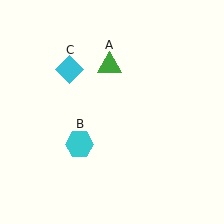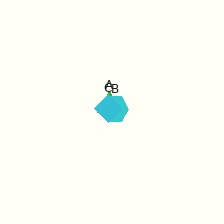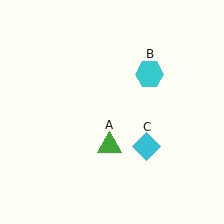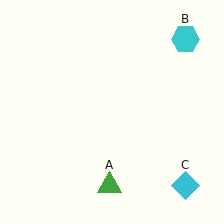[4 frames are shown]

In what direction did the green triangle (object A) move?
The green triangle (object A) moved down.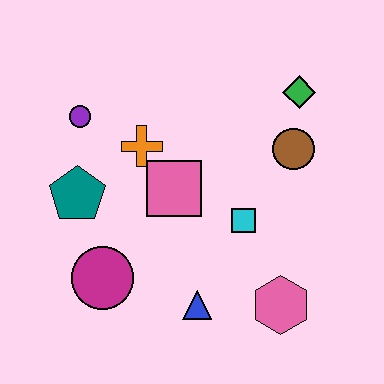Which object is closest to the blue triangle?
The pink hexagon is closest to the blue triangle.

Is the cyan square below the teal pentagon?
Yes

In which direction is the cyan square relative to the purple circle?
The cyan square is to the right of the purple circle.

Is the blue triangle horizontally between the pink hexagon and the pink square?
Yes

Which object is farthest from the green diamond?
The magenta circle is farthest from the green diamond.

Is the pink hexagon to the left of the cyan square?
No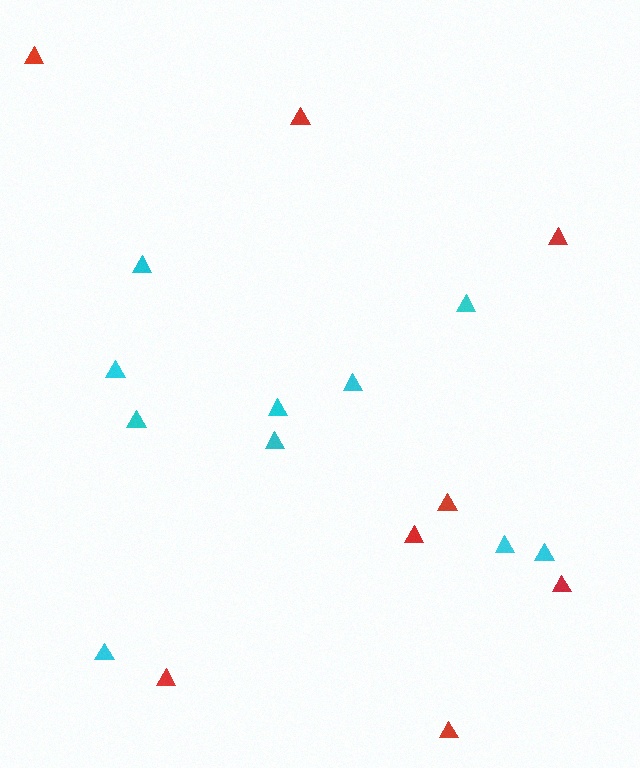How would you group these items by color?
There are 2 groups: one group of cyan triangles (10) and one group of red triangles (8).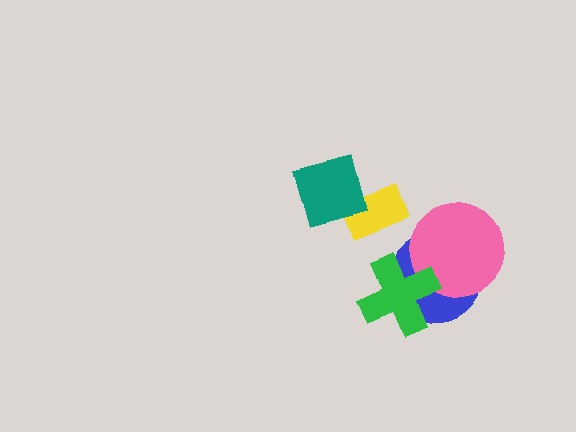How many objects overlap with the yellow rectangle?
1 object overlaps with the yellow rectangle.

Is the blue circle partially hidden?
Yes, it is partially covered by another shape.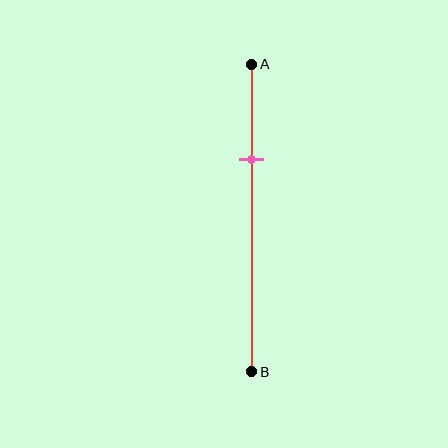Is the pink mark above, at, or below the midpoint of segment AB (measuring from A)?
The pink mark is above the midpoint of segment AB.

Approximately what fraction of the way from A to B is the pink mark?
The pink mark is approximately 30% of the way from A to B.